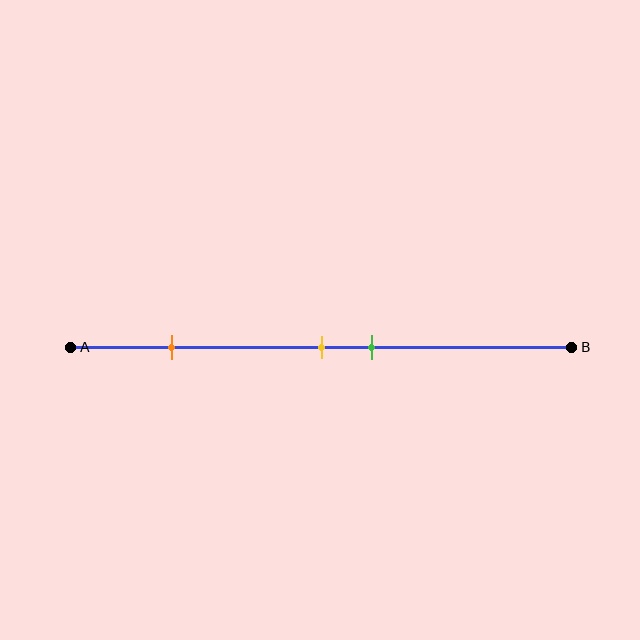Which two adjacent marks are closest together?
The yellow and green marks are the closest adjacent pair.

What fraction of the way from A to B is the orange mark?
The orange mark is approximately 20% (0.2) of the way from A to B.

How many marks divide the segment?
There are 3 marks dividing the segment.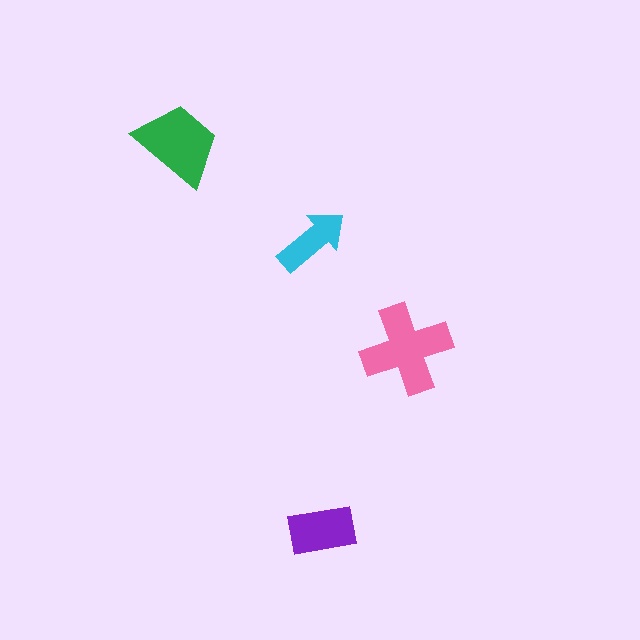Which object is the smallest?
The cyan arrow.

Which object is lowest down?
The purple rectangle is bottommost.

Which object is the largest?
The pink cross.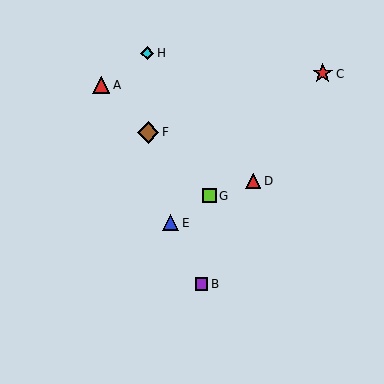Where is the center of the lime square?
The center of the lime square is at (209, 196).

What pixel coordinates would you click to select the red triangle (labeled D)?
Click at (253, 181) to select the red triangle D.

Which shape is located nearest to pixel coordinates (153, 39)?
The cyan diamond (labeled H) at (147, 53) is nearest to that location.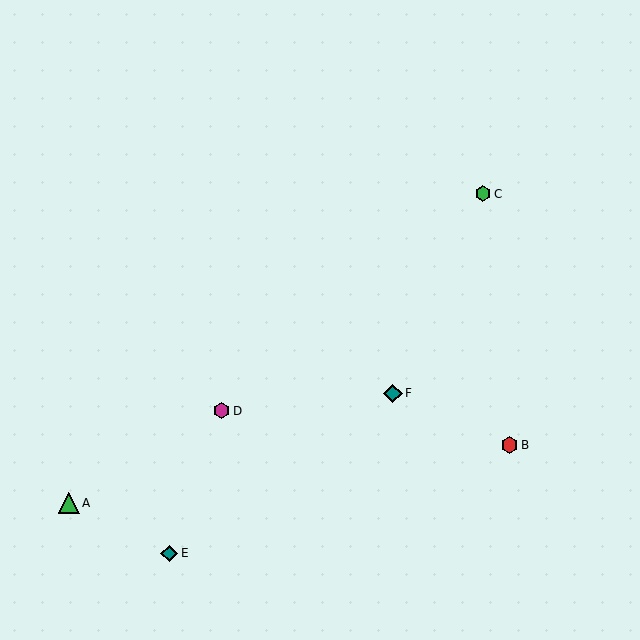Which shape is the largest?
The green triangle (labeled A) is the largest.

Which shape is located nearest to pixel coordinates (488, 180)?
The green hexagon (labeled C) at (483, 194) is nearest to that location.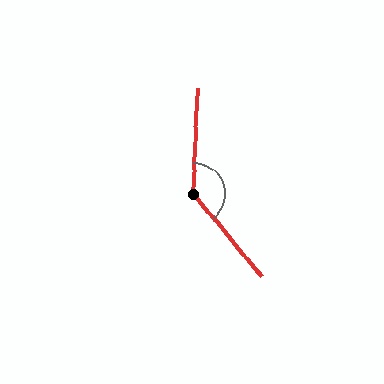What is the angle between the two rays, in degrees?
Approximately 138 degrees.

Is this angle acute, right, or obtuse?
It is obtuse.